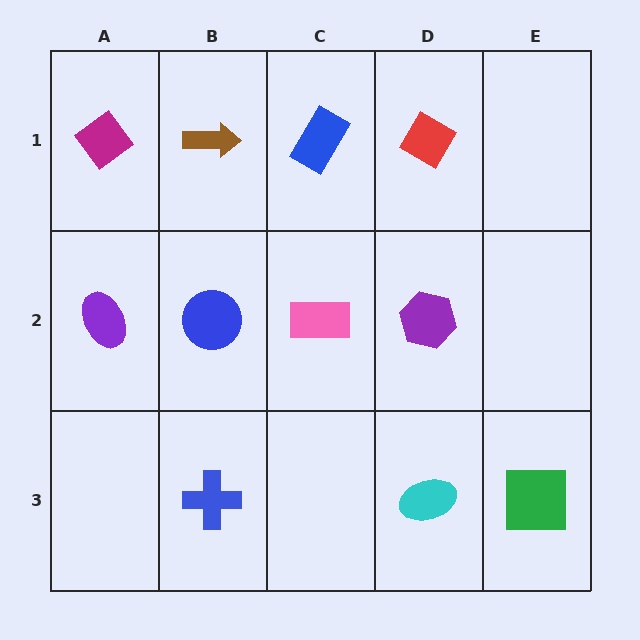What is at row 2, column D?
A purple hexagon.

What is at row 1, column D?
A red diamond.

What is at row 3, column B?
A blue cross.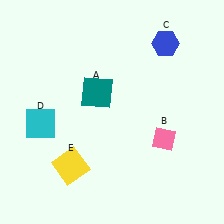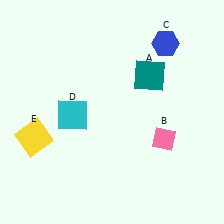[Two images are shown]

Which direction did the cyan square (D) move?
The cyan square (D) moved right.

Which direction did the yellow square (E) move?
The yellow square (E) moved left.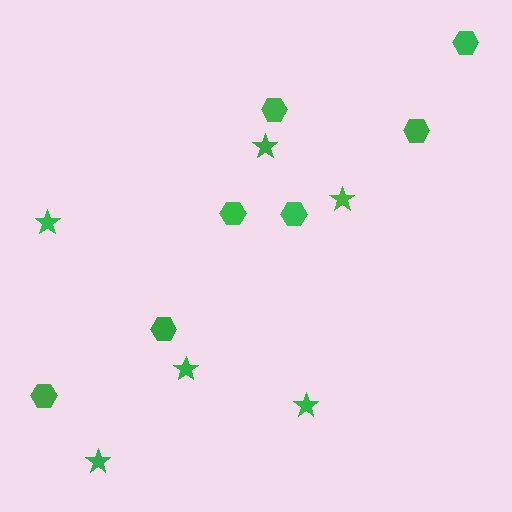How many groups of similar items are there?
There are 2 groups: one group of hexagons (7) and one group of stars (6).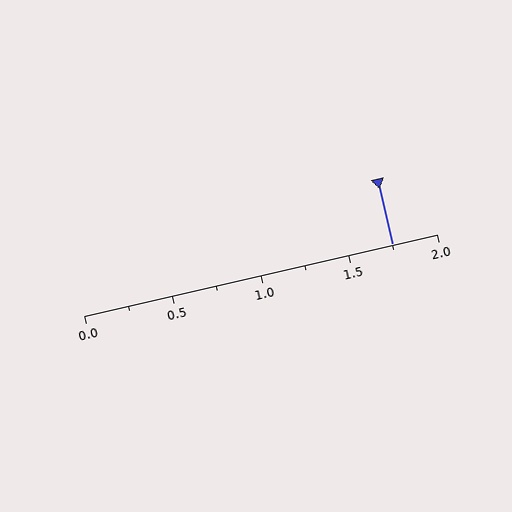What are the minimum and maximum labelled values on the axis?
The axis runs from 0.0 to 2.0.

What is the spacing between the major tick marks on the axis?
The major ticks are spaced 0.5 apart.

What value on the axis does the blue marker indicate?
The marker indicates approximately 1.75.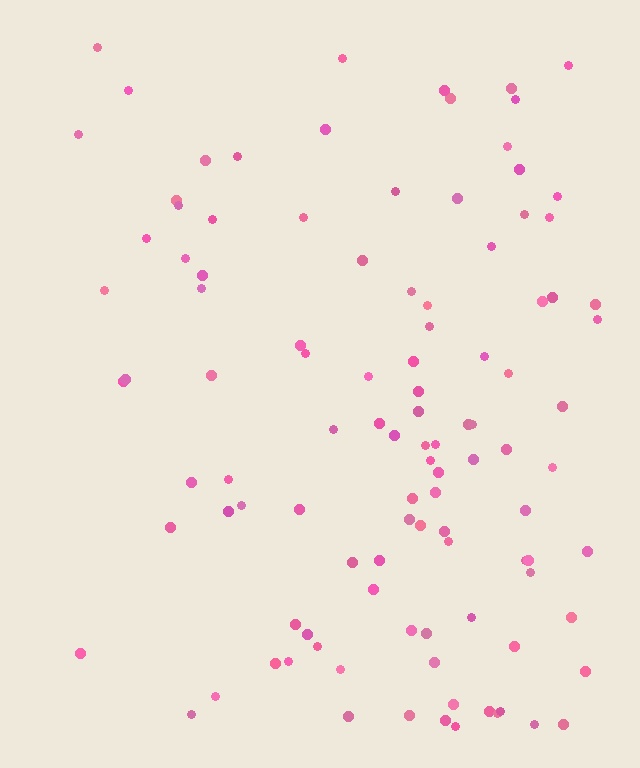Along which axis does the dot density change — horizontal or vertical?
Horizontal.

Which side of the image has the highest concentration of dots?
The right.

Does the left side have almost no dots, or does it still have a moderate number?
Still a moderate number, just noticeably fewer than the right.